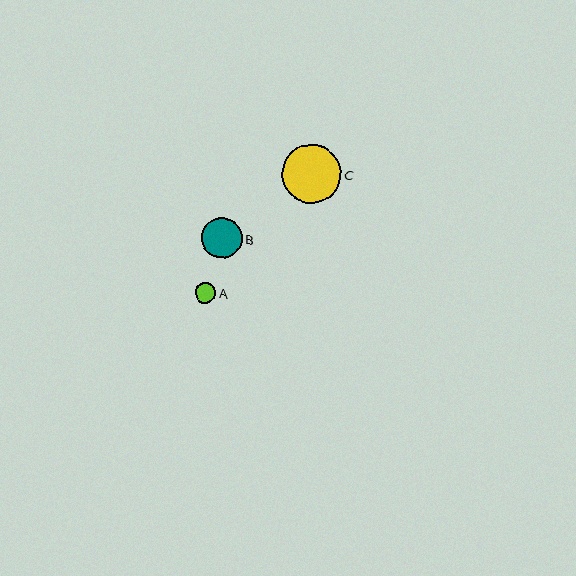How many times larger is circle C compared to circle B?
Circle C is approximately 1.5 times the size of circle B.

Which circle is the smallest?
Circle A is the smallest with a size of approximately 20 pixels.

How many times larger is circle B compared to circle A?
Circle B is approximately 2.0 times the size of circle A.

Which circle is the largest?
Circle C is the largest with a size of approximately 59 pixels.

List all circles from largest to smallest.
From largest to smallest: C, B, A.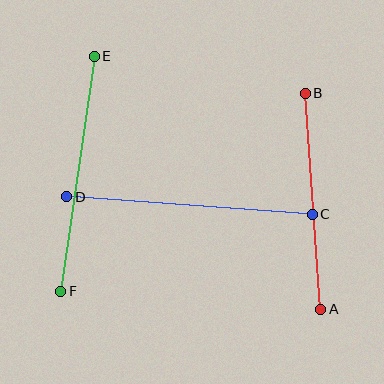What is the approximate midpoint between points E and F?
The midpoint is at approximately (77, 174) pixels.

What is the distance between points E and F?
The distance is approximately 237 pixels.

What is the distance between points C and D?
The distance is approximately 246 pixels.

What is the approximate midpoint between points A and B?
The midpoint is at approximately (313, 201) pixels.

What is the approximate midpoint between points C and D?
The midpoint is at approximately (190, 205) pixels.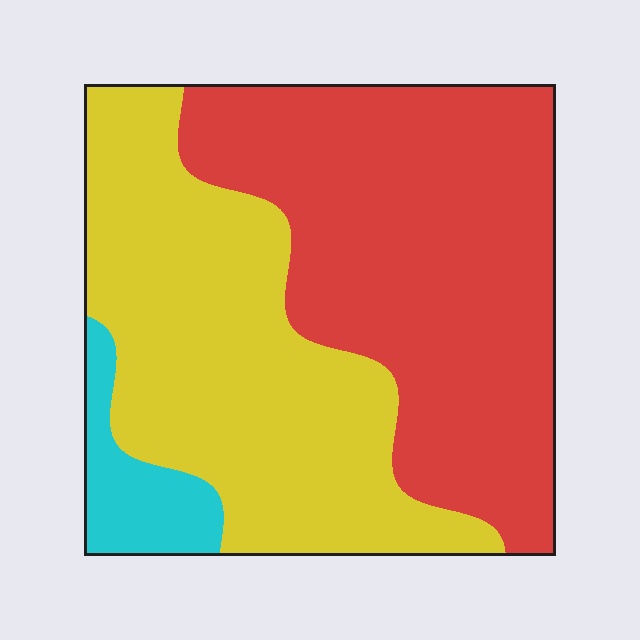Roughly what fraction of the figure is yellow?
Yellow takes up between a quarter and a half of the figure.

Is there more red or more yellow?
Red.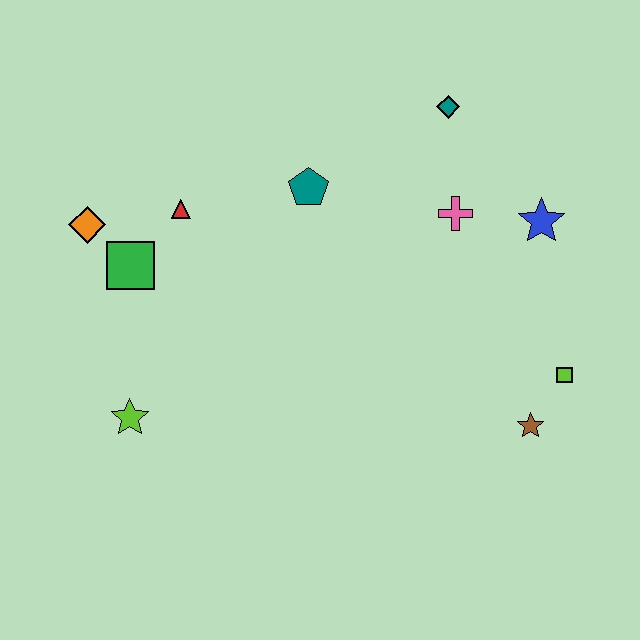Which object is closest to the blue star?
The pink cross is closest to the blue star.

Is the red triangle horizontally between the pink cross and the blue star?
No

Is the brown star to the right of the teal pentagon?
Yes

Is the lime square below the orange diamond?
Yes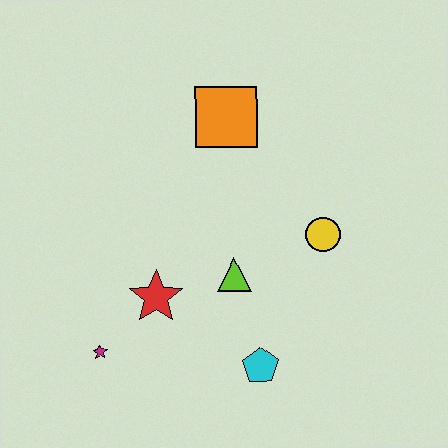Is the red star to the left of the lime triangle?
Yes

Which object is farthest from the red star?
The orange square is farthest from the red star.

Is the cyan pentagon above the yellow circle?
No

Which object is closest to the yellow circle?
The lime triangle is closest to the yellow circle.